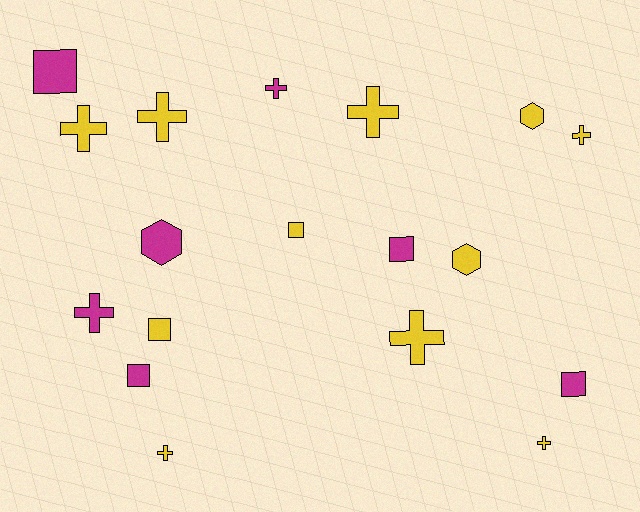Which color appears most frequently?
Yellow, with 11 objects.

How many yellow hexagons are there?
There are 2 yellow hexagons.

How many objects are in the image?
There are 18 objects.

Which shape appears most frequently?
Cross, with 9 objects.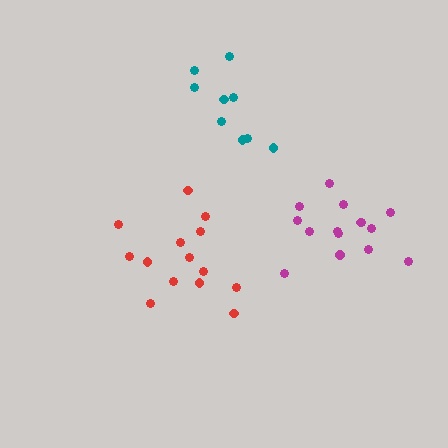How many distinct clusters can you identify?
There are 3 distinct clusters.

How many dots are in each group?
Group 1: 14 dots, Group 2: 9 dots, Group 3: 15 dots (38 total).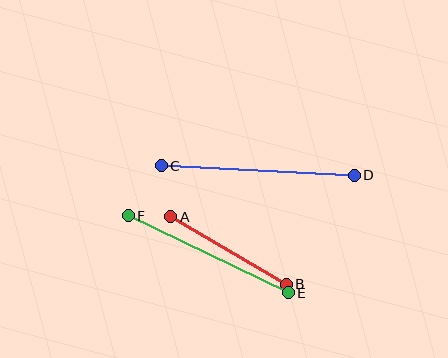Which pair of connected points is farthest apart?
Points C and D are farthest apart.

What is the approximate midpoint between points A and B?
The midpoint is at approximately (229, 250) pixels.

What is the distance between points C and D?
The distance is approximately 193 pixels.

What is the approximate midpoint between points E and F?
The midpoint is at approximately (208, 254) pixels.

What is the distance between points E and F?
The distance is approximately 177 pixels.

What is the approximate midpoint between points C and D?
The midpoint is at approximately (258, 171) pixels.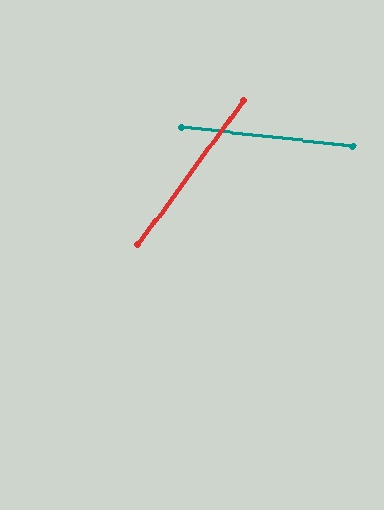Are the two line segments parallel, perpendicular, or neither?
Neither parallel nor perpendicular — they differ by about 60°.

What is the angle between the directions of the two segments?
Approximately 60 degrees.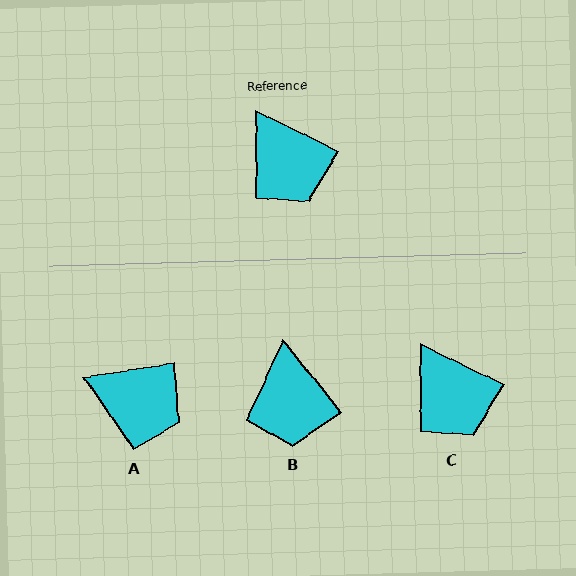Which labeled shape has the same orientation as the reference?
C.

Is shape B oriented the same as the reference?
No, it is off by about 25 degrees.